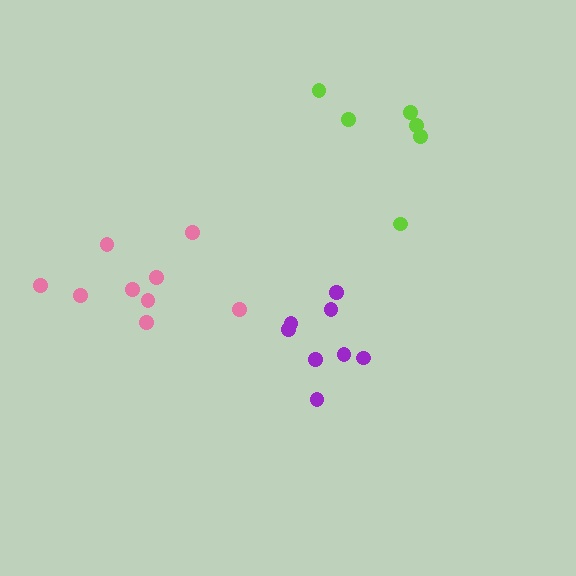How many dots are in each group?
Group 1: 8 dots, Group 2: 6 dots, Group 3: 9 dots (23 total).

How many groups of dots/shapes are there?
There are 3 groups.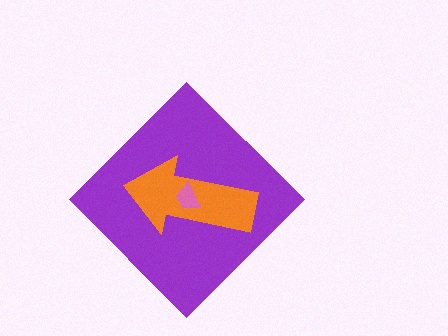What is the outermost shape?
The purple diamond.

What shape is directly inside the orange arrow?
The pink trapezoid.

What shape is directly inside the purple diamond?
The orange arrow.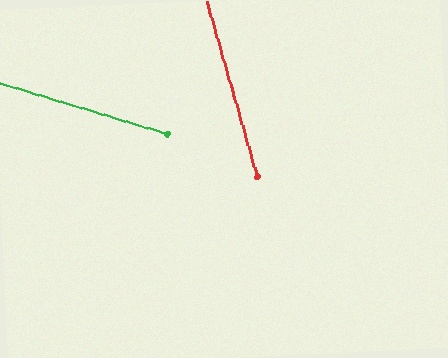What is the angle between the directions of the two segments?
Approximately 57 degrees.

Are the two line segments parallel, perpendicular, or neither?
Neither parallel nor perpendicular — they differ by about 57°.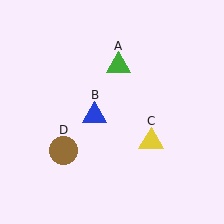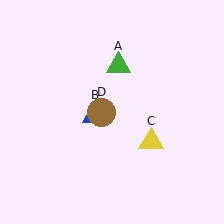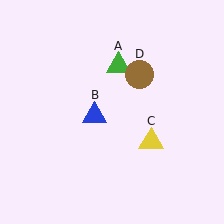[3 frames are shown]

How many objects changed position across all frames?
1 object changed position: brown circle (object D).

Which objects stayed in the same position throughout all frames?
Green triangle (object A) and blue triangle (object B) and yellow triangle (object C) remained stationary.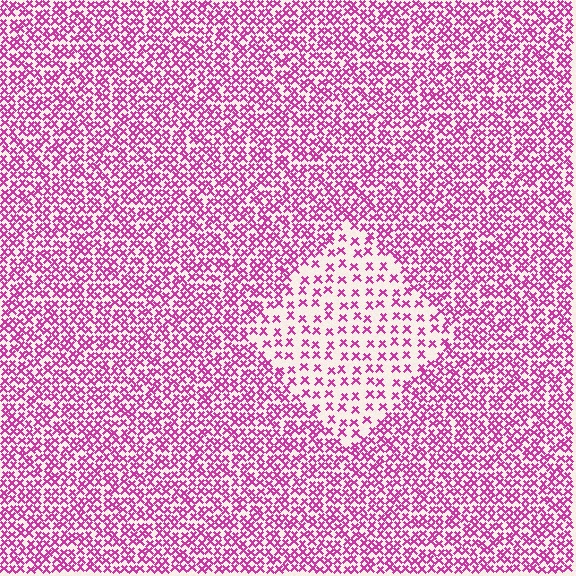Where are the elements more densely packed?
The elements are more densely packed outside the diamond boundary.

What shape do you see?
I see a diamond.